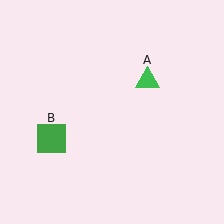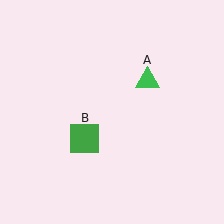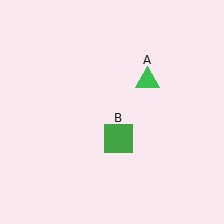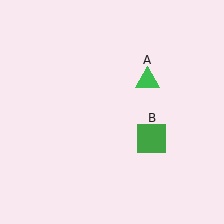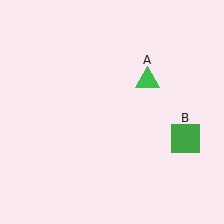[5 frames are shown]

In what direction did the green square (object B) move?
The green square (object B) moved right.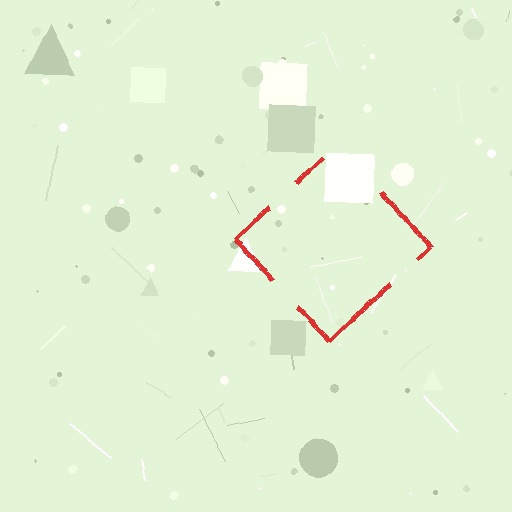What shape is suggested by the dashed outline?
The dashed outline suggests a diamond.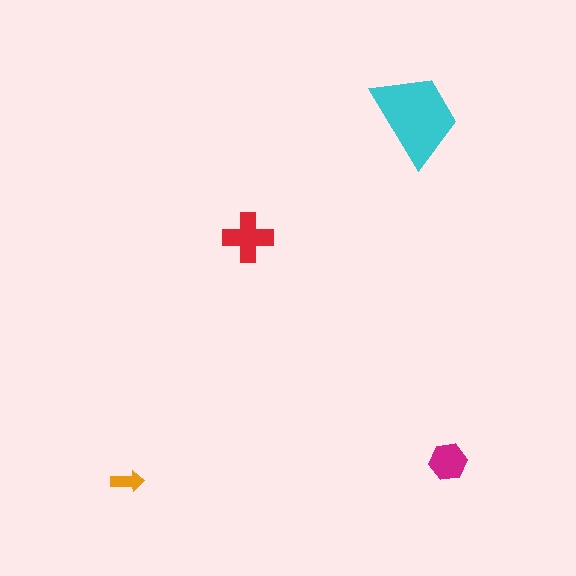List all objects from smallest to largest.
The orange arrow, the magenta hexagon, the red cross, the cyan trapezoid.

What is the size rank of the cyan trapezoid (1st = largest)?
1st.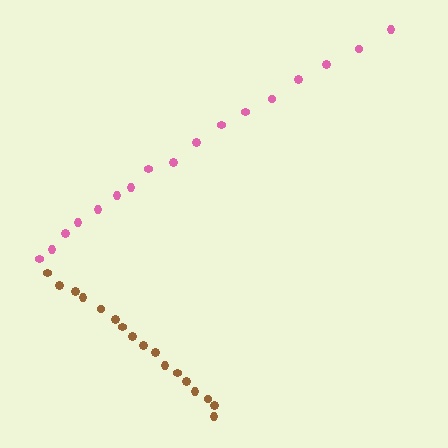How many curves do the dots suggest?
There are 2 distinct paths.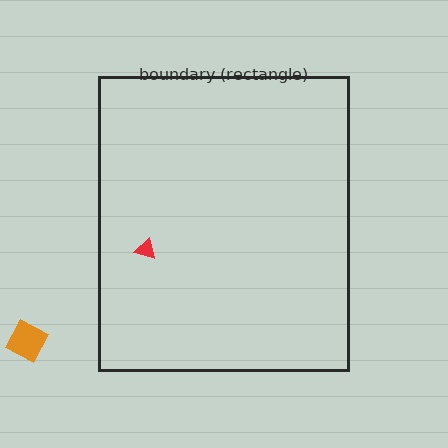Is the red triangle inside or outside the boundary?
Inside.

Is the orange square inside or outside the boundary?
Outside.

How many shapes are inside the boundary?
1 inside, 1 outside.